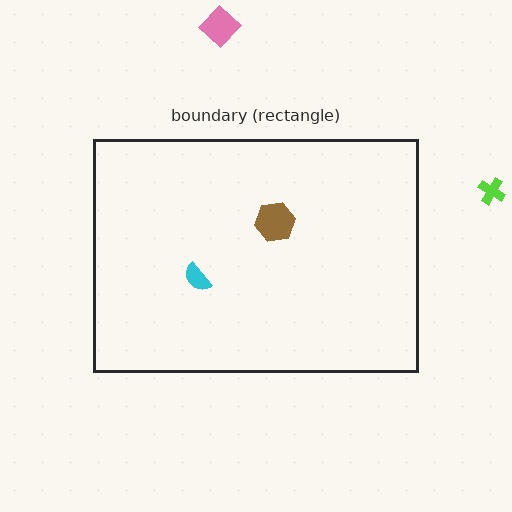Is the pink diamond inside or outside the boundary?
Outside.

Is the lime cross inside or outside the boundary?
Outside.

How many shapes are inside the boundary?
2 inside, 2 outside.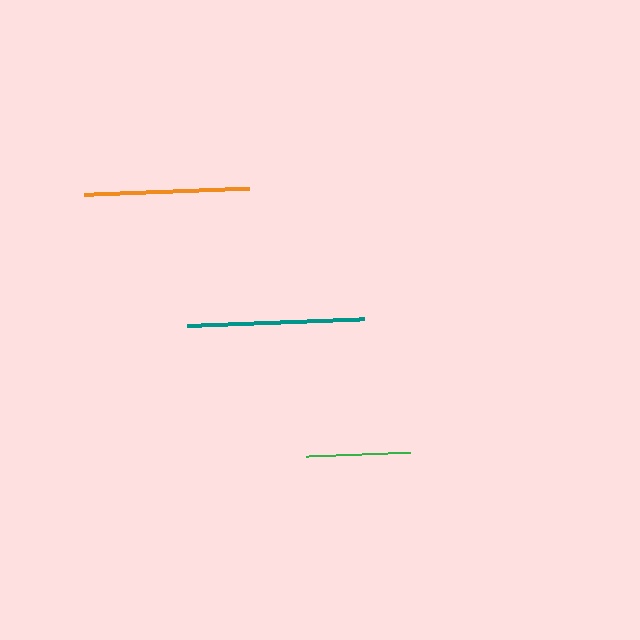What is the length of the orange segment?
The orange segment is approximately 165 pixels long.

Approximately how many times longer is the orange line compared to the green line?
The orange line is approximately 1.6 times the length of the green line.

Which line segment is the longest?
The teal line is the longest at approximately 177 pixels.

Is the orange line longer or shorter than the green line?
The orange line is longer than the green line.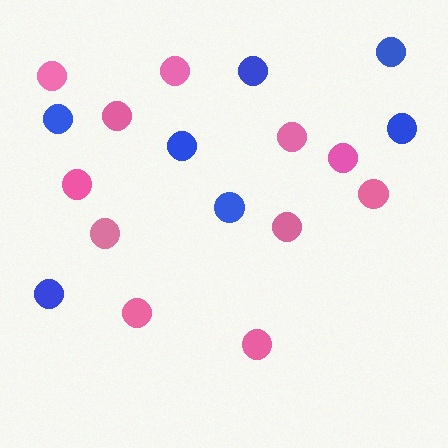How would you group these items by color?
There are 2 groups: one group of blue circles (7) and one group of pink circles (11).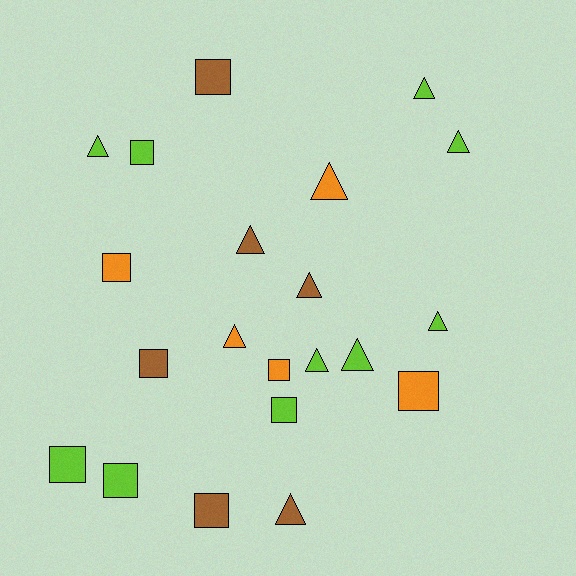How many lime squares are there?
There are 4 lime squares.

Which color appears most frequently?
Lime, with 10 objects.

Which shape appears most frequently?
Triangle, with 11 objects.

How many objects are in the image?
There are 21 objects.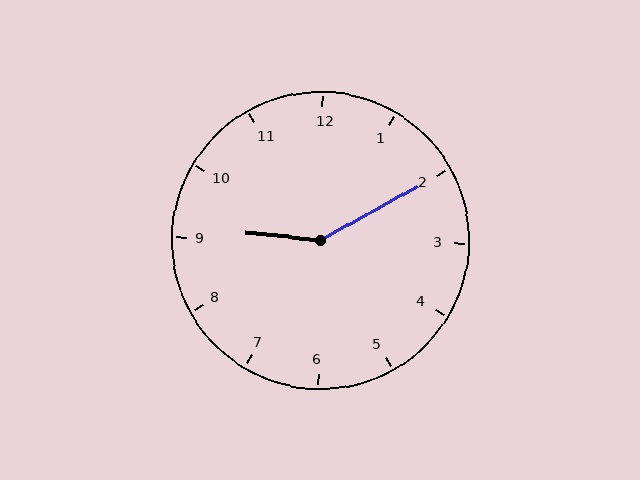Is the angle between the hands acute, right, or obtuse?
It is obtuse.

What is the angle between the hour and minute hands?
Approximately 145 degrees.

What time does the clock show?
9:10.